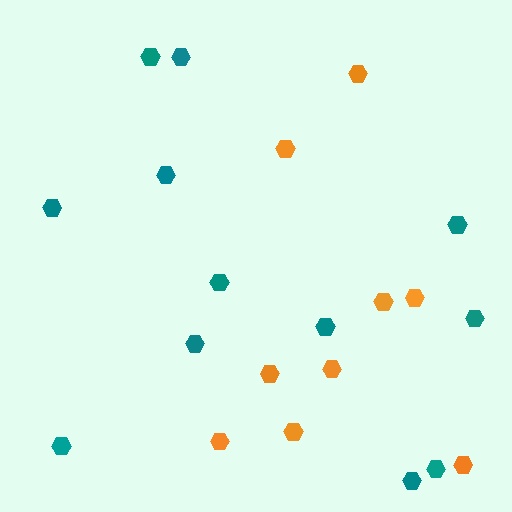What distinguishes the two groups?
There are 2 groups: one group of orange hexagons (9) and one group of teal hexagons (12).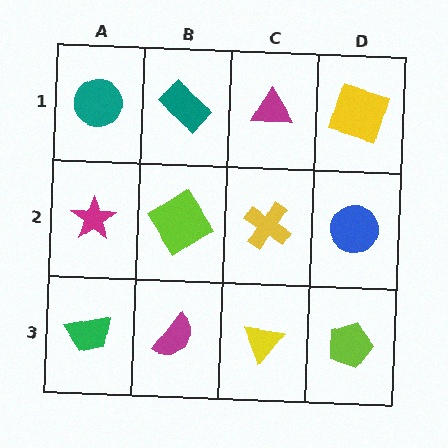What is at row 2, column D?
A blue circle.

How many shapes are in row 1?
4 shapes.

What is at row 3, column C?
A yellow triangle.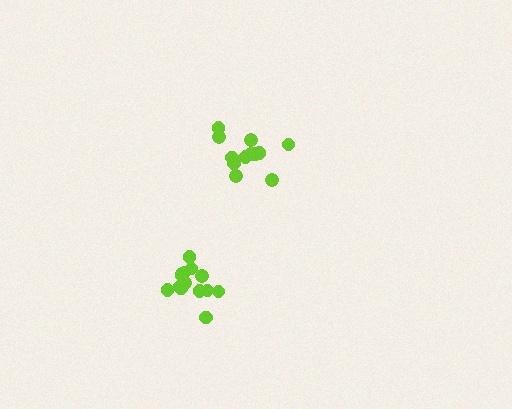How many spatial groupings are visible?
There are 2 spatial groupings.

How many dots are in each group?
Group 1: 13 dots, Group 2: 14 dots (27 total).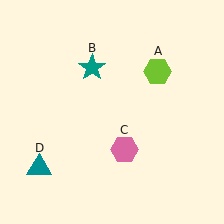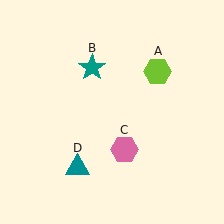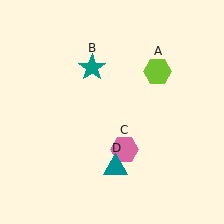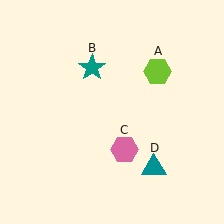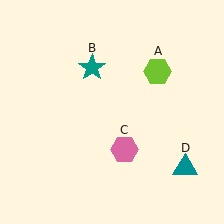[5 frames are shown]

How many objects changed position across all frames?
1 object changed position: teal triangle (object D).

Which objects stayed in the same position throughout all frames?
Lime hexagon (object A) and teal star (object B) and pink hexagon (object C) remained stationary.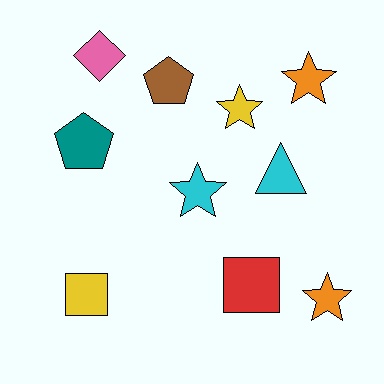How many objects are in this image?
There are 10 objects.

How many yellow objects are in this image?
There are 2 yellow objects.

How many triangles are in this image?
There is 1 triangle.